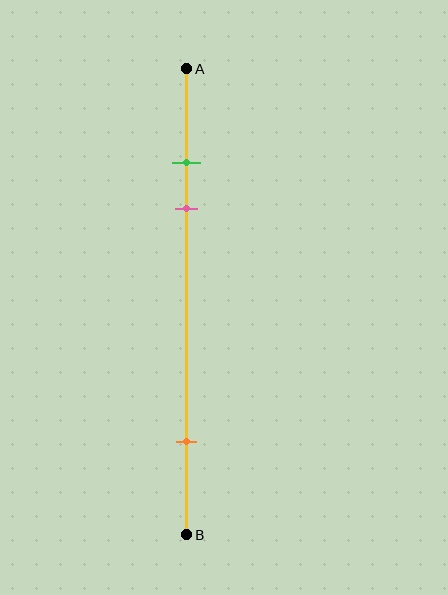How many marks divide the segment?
There are 3 marks dividing the segment.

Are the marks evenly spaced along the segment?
No, the marks are not evenly spaced.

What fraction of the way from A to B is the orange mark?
The orange mark is approximately 80% (0.8) of the way from A to B.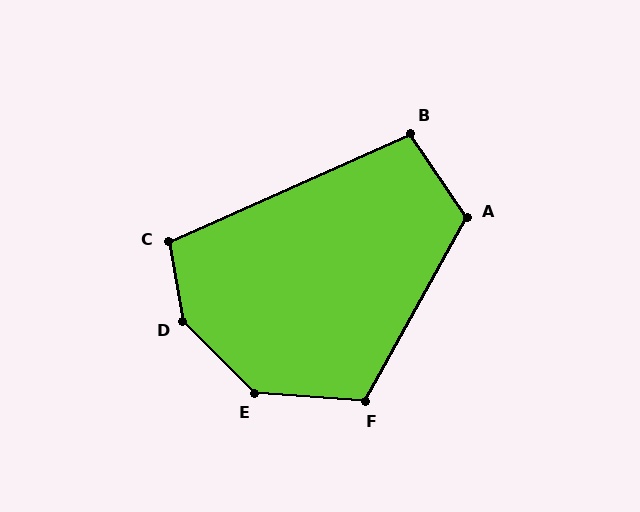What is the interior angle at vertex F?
Approximately 115 degrees (obtuse).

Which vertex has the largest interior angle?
D, at approximately 145 degrees.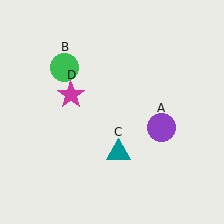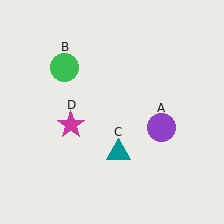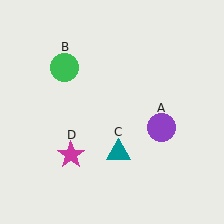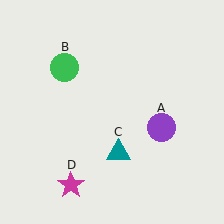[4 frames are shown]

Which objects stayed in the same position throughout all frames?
Purple circle (object A) and green circle (object B) and teal triangle (object C) remained stationary.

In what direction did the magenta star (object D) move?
The magenta star (object D) moved down.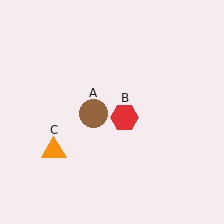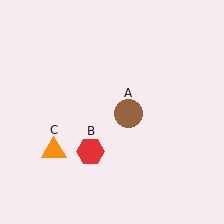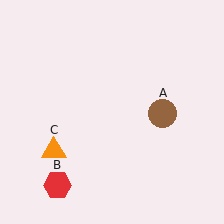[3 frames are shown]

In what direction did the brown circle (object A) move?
The brown circle (object A) moved right.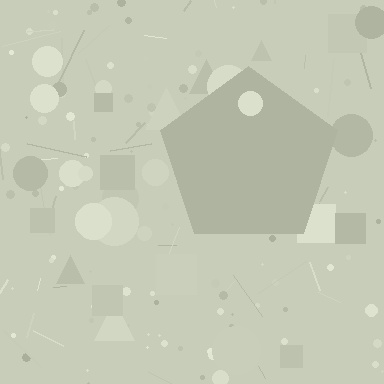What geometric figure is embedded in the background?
A pentagon is embedded in the background.